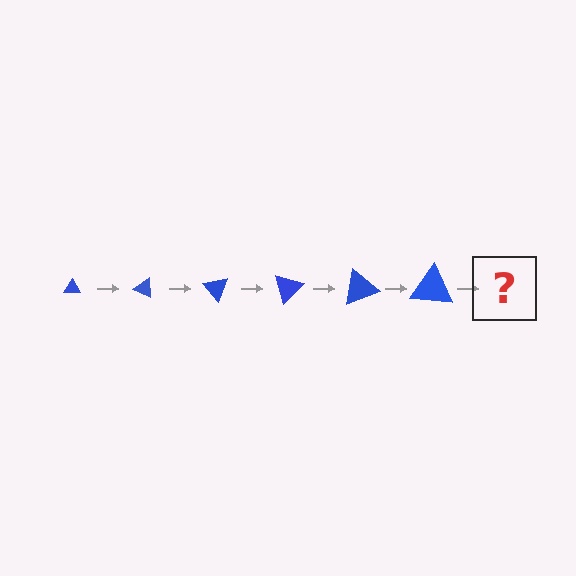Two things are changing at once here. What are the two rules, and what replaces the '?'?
The two rules are that the triangle grows larger each step and it rotates 25 degrees each step. The '?' should be a triangle, larger than the previous one and rotated 150 degrees from the start.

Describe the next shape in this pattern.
It should be a triangle, larger than the previous one and rotated 150 degrees from the start.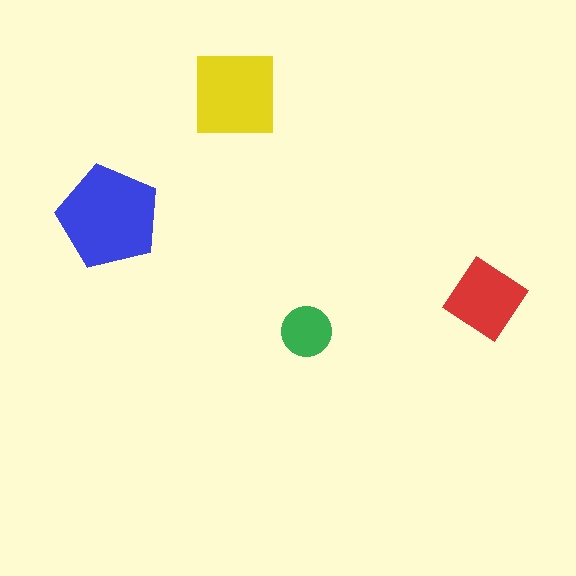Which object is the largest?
The blue pentagon.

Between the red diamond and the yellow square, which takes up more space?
The yellow square.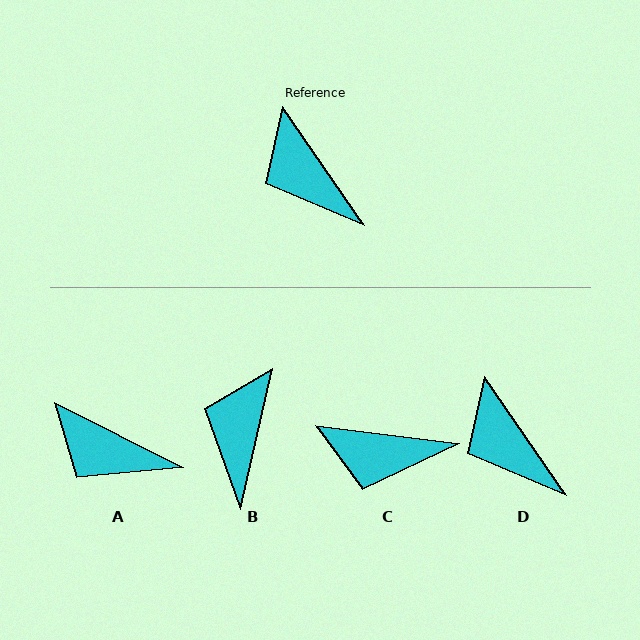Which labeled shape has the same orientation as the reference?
D.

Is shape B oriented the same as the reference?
No, it is off by about 48 degrees.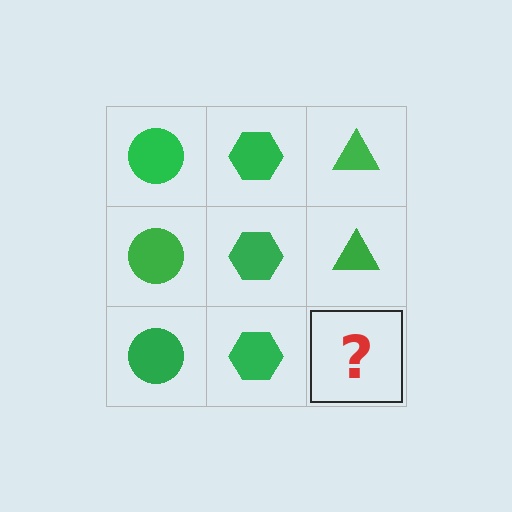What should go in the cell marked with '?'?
The missing cell should contain a green triangle.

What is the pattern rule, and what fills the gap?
The rule is that each column has a consistent shape. The gap should be filled with a green triangle.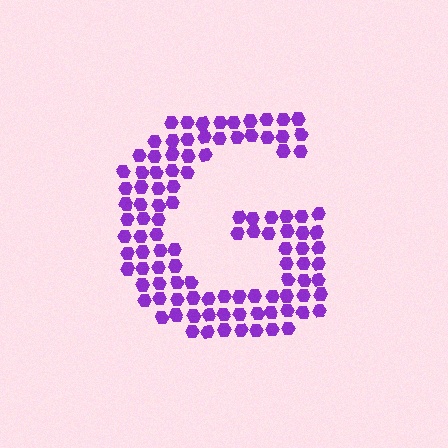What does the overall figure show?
The overall figure shows the letter G.